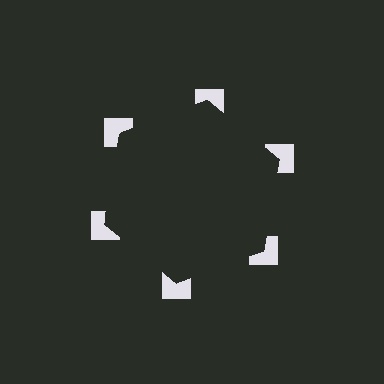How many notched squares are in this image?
There are 6 — one at each vertex of the illusory hexagon.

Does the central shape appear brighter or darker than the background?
It typically appears slightly darker than the background, even though no actual brightness change is drawn.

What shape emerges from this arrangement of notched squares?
An illusory hexagon — its edges are inferred from the aligned wedge cuts in the notched squares, not physically drawn.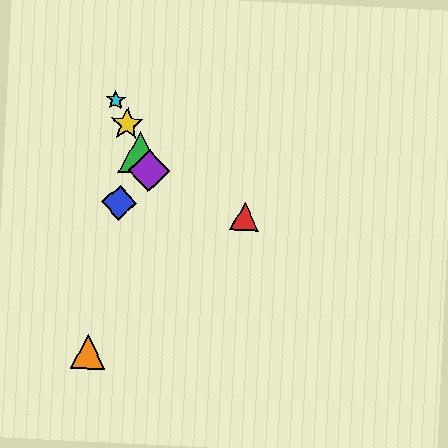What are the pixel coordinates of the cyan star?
The cyan star is at (116, 100).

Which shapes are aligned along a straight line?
The green triangle, the yellow star, the purple diamond, the cyan star are aligned along a straight line.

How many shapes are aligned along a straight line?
4 shapes (the green triangle, the yellow star, the purple diamond, the cyan star) are aligned along a straight line.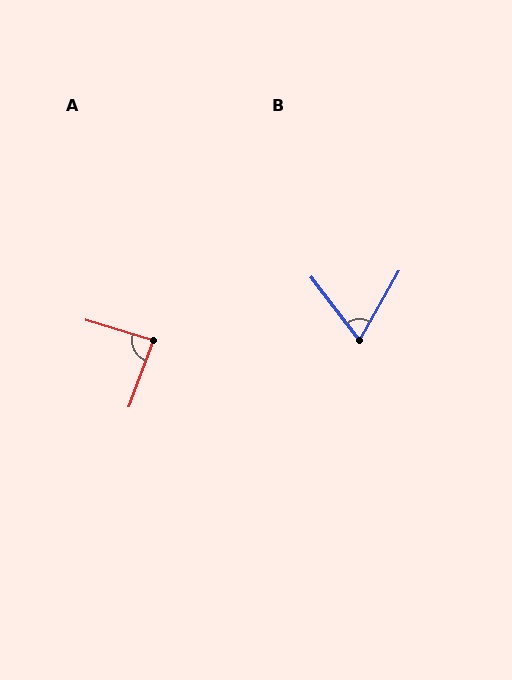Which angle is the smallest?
B, at approximately 67 degrees.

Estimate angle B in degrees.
Approximately 67 degrees.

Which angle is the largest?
A, at approximately 87 degrees.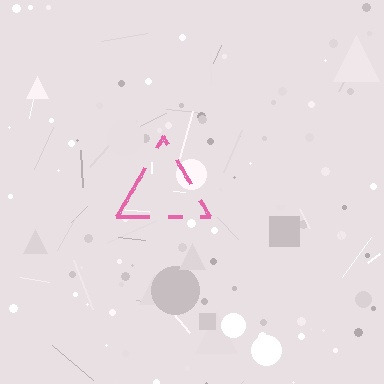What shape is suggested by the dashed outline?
The dashed outline suggests a triangle.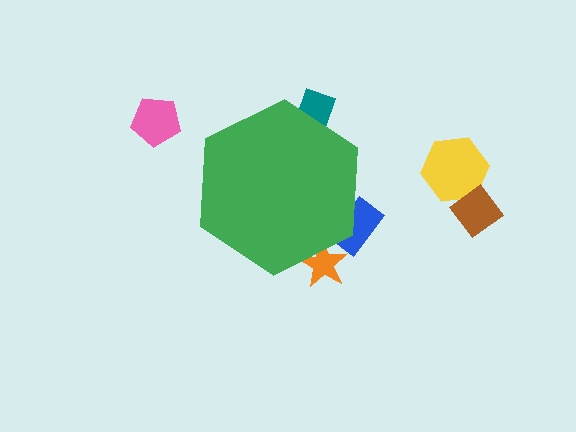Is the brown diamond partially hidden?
No, the brown diamond is fully visible.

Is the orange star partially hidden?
Yes, the orange star is partially hidden behind the green hexagon.